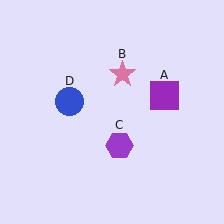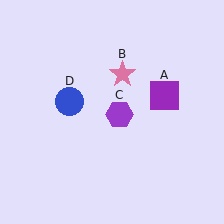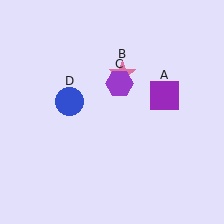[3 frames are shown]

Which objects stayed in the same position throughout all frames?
Purple square (object A) and pink star (object B) and blue circle (object D) remained stationary.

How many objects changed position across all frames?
1 object changed position: purple hexagon (object C).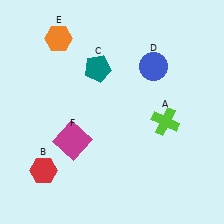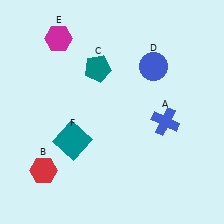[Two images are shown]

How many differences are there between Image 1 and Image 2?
There are 3 differences between the two images.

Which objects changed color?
A changed from lime to blue. E changed from orange to magenta. F changed from magenta to teal.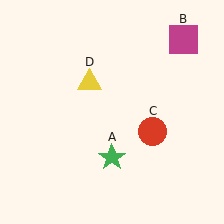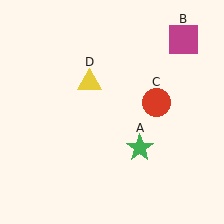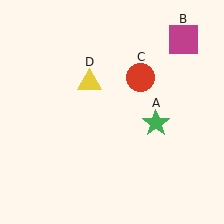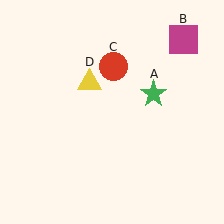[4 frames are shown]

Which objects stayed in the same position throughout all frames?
Magenta square (object B) and yellow triangle (object D) remained stationary.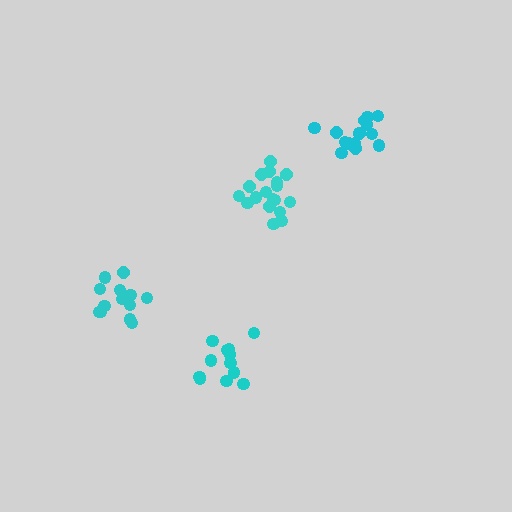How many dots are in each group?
Group 1: 12 dots, Group 2: 18 dots, Group 3: 13 dots, Group 4: 15 dots (58 total).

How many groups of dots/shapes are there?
There are 4 groups.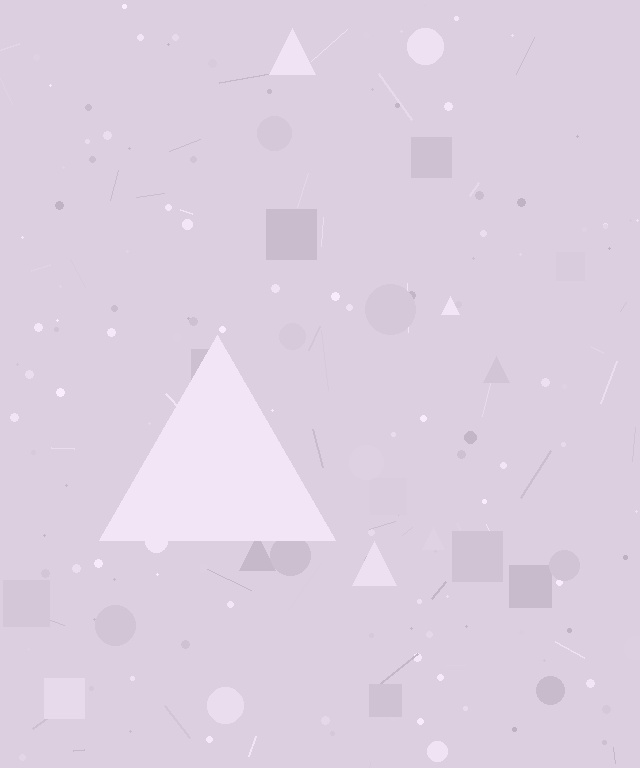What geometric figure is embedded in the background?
A triangle is embedded in the background.